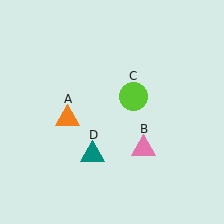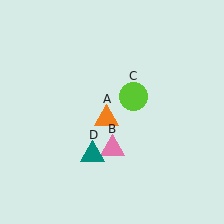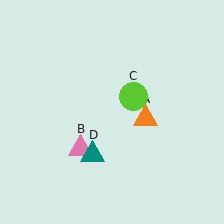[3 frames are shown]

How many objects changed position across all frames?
2 objects changed position: orange triangle (object A), pink triangle (object B).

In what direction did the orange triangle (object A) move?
The orange triangle (object A) moved right.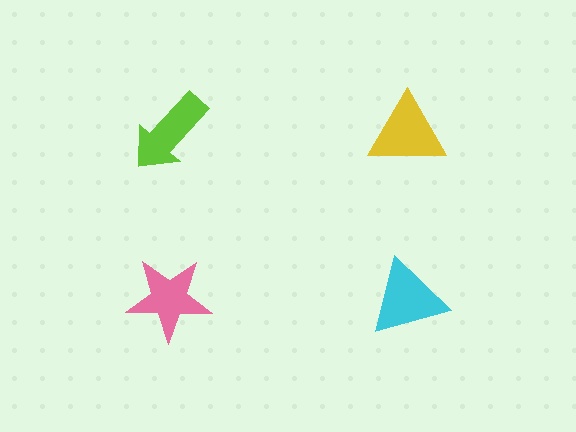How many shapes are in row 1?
2 shapes.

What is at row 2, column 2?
A cyan triangle.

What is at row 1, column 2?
A yellow triangle.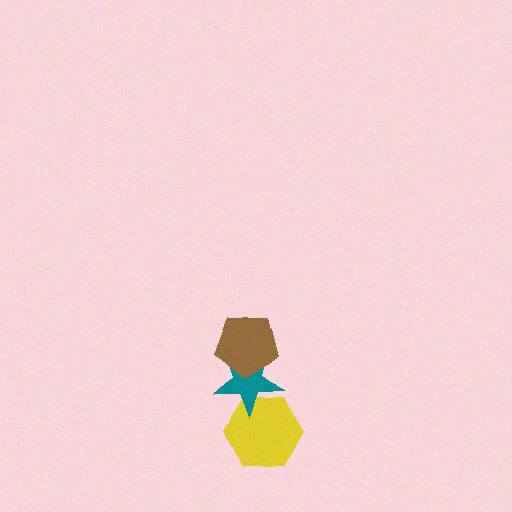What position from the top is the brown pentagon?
The brown pentagon is 1st from the top.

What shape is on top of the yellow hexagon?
The teal star is on top of the yellow hexagon.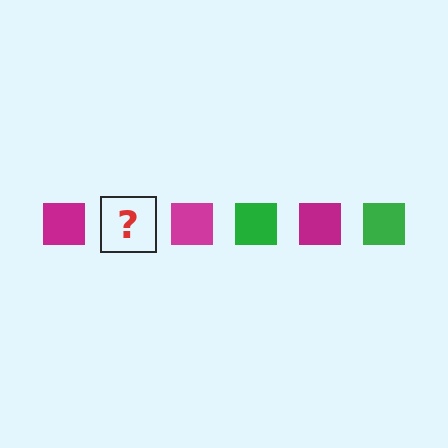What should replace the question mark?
The question mark should be replaced with a green square.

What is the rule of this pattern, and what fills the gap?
The rule is that the pattern cycles through magenta, green squares. The gap should be filled with a green square.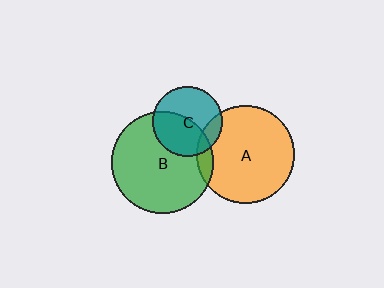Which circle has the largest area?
Circle B (green).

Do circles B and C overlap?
Yes.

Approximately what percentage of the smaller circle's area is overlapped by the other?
Approximately 45%.